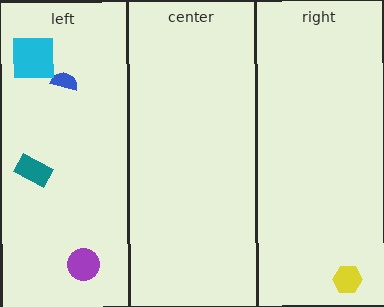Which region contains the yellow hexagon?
The right region.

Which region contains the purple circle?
The left region.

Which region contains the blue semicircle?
The left region.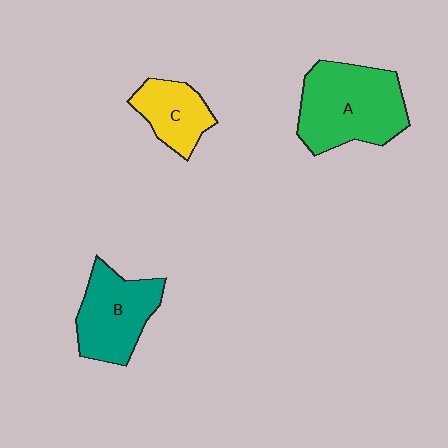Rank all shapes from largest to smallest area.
From largest to smallest: A (green), B (teal), C (yellow).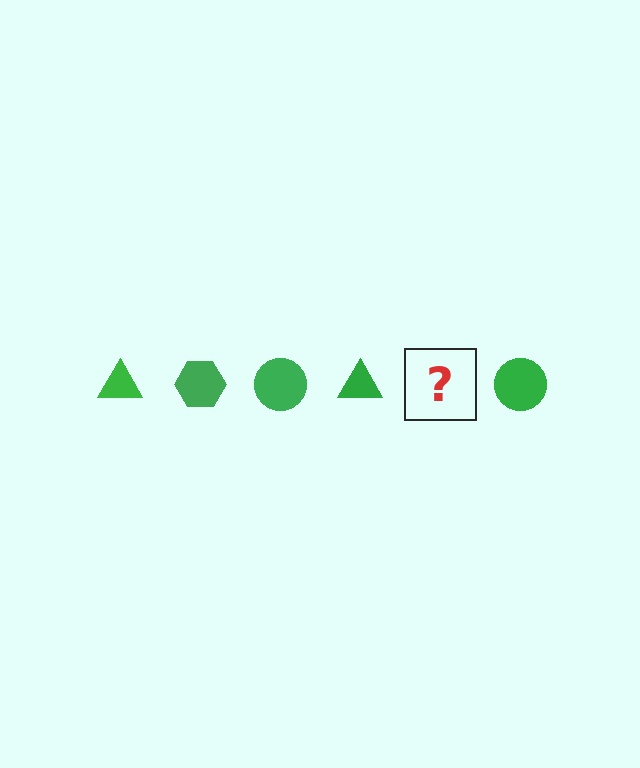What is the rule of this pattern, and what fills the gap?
The rule is that the pattern cycles through triangle, hexagon, circle shapes in green. The gap should be filled with a green hexagon.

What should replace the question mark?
The question mark should be replaced with a green hexagon.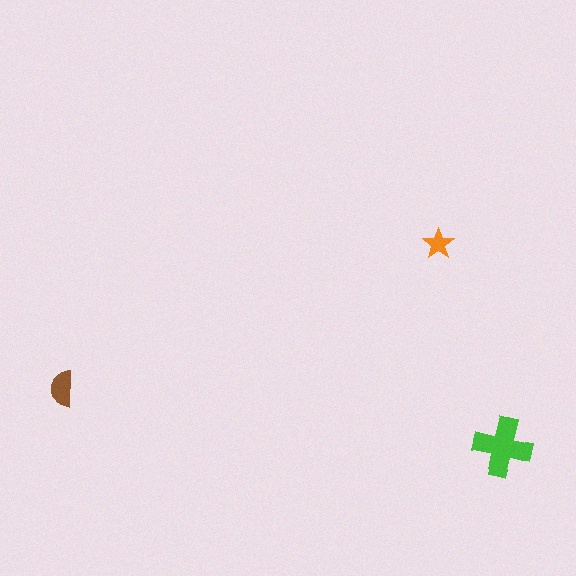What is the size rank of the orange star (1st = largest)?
3rd.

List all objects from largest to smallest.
The green cross, the brown semicircle, the orange star.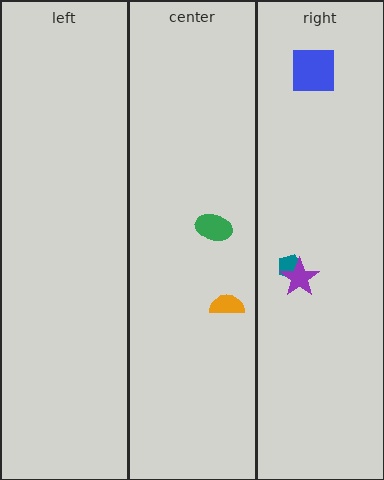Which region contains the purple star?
The right region.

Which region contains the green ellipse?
The center region.